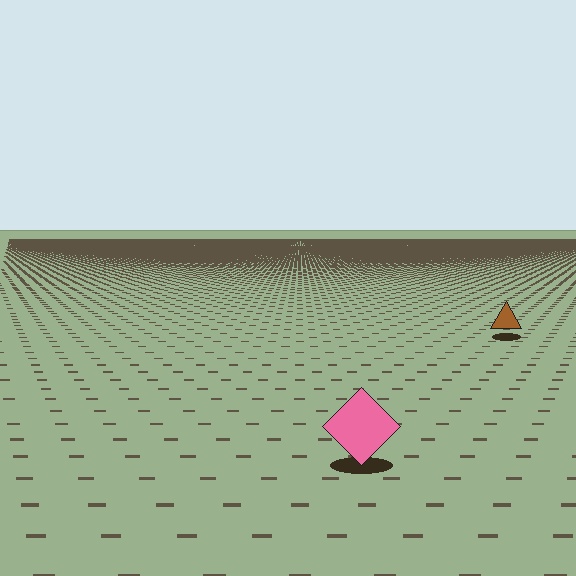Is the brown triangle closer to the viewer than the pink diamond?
No. The pink diamond is closer — you can tell from the texture gradient: the ground texture is coarser near it.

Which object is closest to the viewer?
The pink diamond is closest. The texture marks near it are larger and more spread out.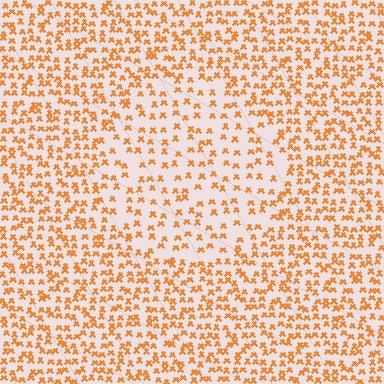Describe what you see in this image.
The image contains small orange elements arranged at two different densities. A circle-shaped region is visible where the elements are less densely packed than the surrounding area.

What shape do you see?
I see a circle.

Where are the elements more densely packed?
The elements are more densely packed outside the circle boundary.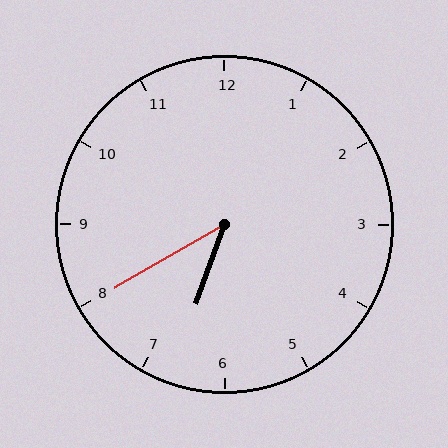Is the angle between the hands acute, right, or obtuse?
It is acute.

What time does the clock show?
6:40.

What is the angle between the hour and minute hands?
Approximately 40 degrees.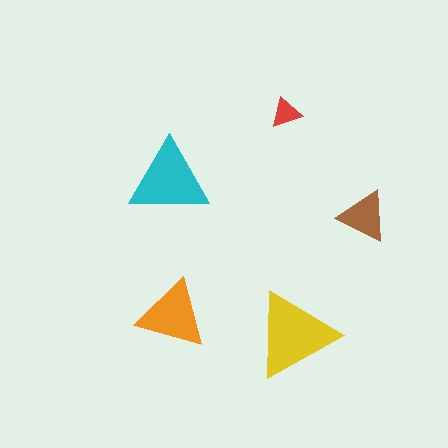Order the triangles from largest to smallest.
the yellow one, the cyan one, the orange one, the brown one, the red one.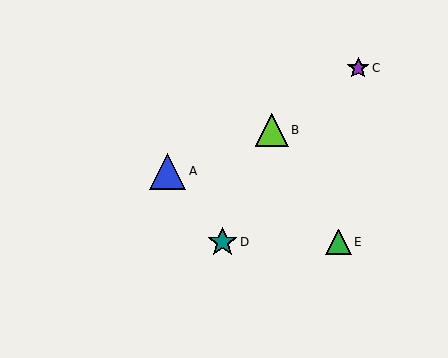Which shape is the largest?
The blue triangle (labeled A) is the largest.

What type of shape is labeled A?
Shape A is a blue triangle.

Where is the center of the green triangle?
The center of the green triangle is at (339, 242).